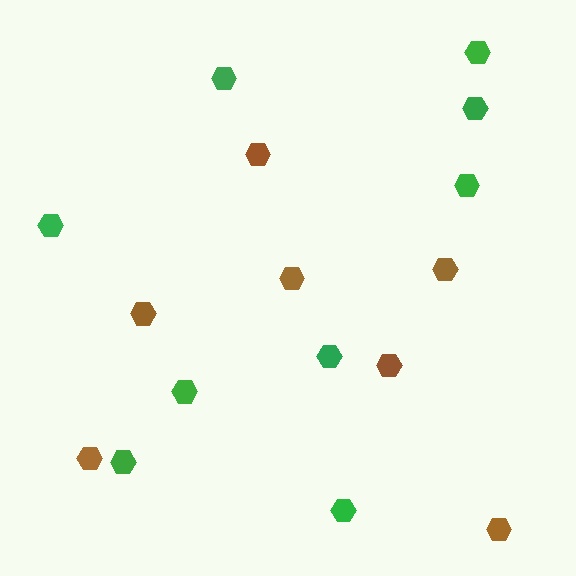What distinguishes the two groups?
There are 2 groups: one group of brown hexagons (7) and one group of green hexagons (9).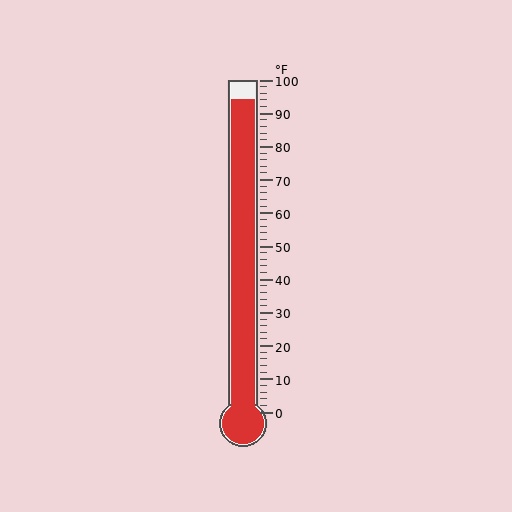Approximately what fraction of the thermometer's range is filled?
The thermometer is filled to approximately 95% of its range.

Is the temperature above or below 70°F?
The temperature is above 70°F.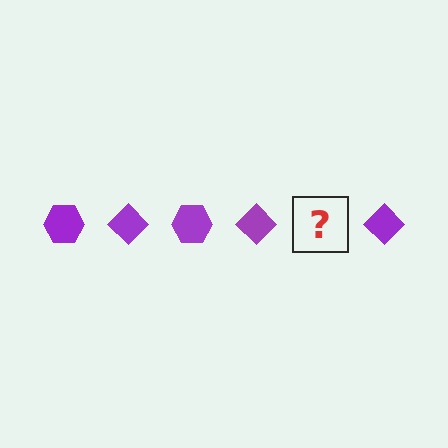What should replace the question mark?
The question mark should be replaced with a purple hexagon.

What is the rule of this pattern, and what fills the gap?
The rule is that the pattern cycles through hexagon, diamond shapes in purple. The gap should be filled with a purple hexagon.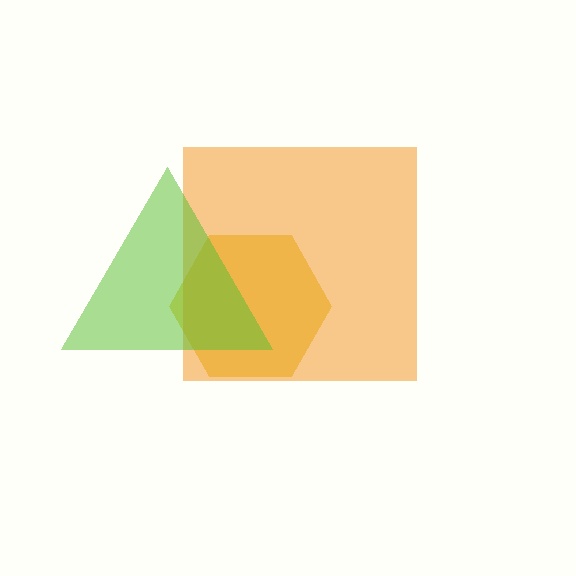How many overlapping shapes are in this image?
There are 3 overlapping shapes in the image.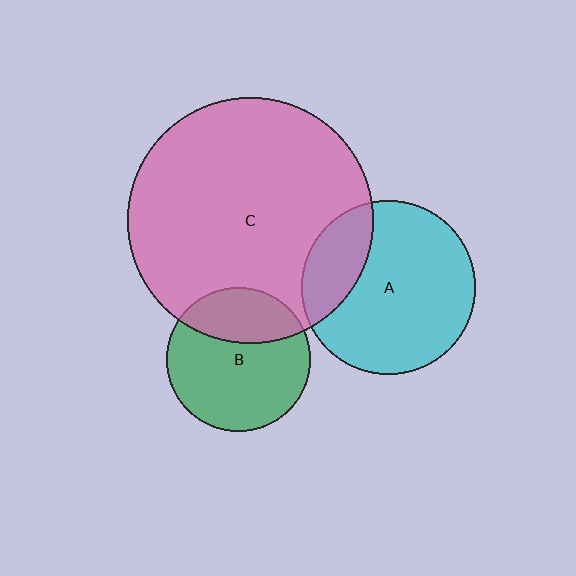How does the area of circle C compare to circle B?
Approximately 2.9 times.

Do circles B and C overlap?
Yes.